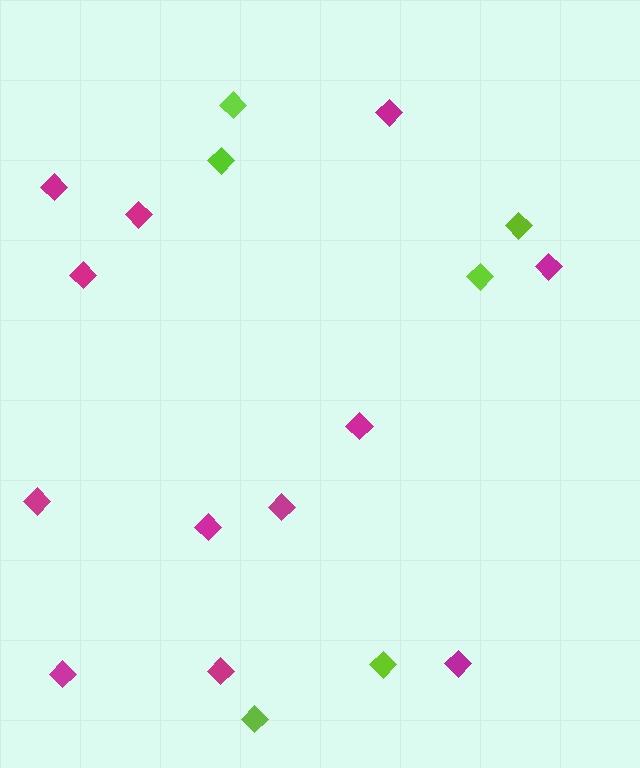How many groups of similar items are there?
There are 2 groups: one group of lime diamonds (6) and one group of magenta diamonds (12).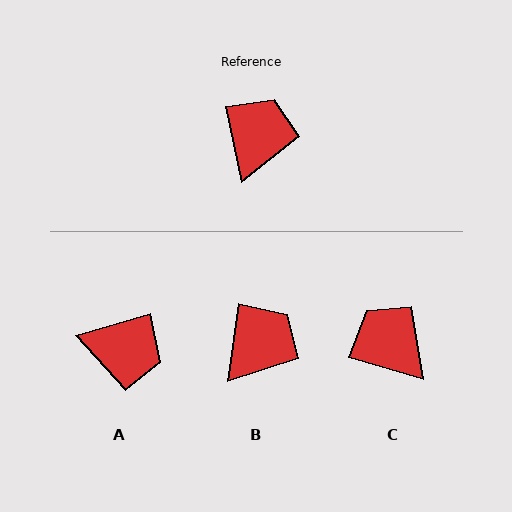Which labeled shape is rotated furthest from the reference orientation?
A, about 85 degrees away.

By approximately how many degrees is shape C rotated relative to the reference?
Approximately 61 degrees counter-clockwise.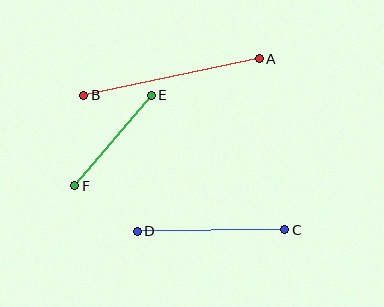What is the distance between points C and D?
The distance is approximately 147 pixels.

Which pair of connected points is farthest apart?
Points A and B are farthest apart.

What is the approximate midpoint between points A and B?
The midpoint is at approximately (171, 77) pixels.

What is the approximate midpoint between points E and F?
The midpoint is at approximately (113, 141) pixels.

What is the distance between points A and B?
The distance is approximately 179 pixels.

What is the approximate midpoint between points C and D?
The midpoint is at approximately (211, 230) pixels.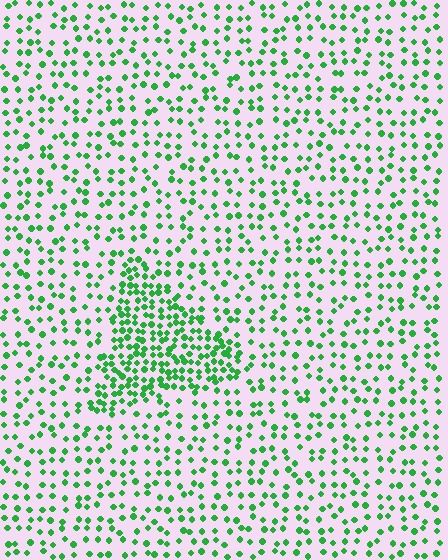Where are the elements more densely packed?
The elements are more densely packed inside the triangle boundary.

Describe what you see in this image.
The image contains small green elements arranged at two different densities. A triangle-shaped region is visible where the elements are more densely packed than the surrounding area.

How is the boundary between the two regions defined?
The boundary is defined by a change in element density (approximately 2.2x ratio). All elements are the same color, size, and shape.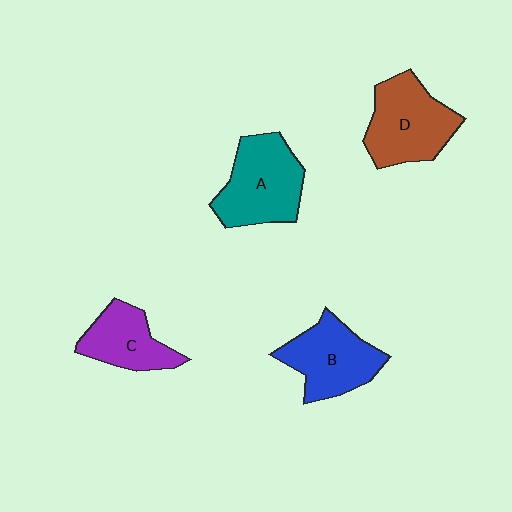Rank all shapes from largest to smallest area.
From largest to smallest: A (teal), D (brown), B (blue), C (purple).